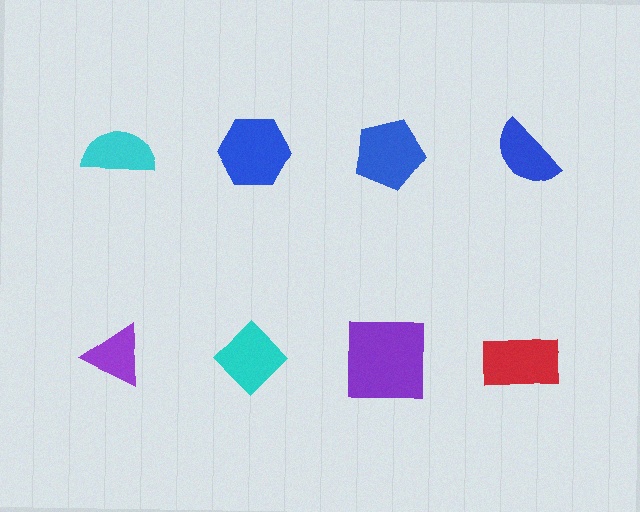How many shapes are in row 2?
4 shapes.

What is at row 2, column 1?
A purple triangle.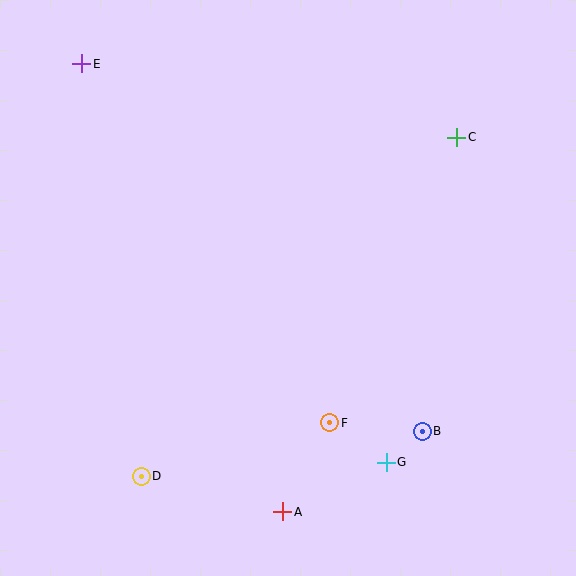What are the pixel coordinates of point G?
Point G is at (386, 462).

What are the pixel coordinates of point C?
Point C is at (457, 137).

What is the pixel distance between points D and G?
The distance between D and G is 245 pixels.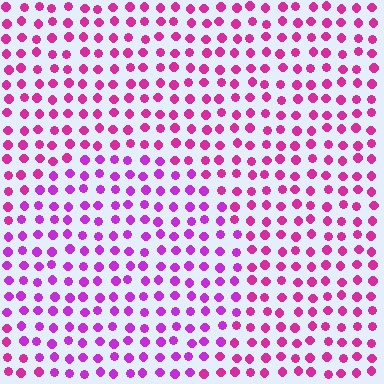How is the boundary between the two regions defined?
The boundary is defined purely by a slight shift in hue (about 26 degrees). Spacing, size, and orientation are identical on both sides.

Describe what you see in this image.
The image is filled with small magenta elements in a uniform arrangement. A circle-shaped region is visible where the elements are tinted to a slightly different hue, forming a subtle color boundary.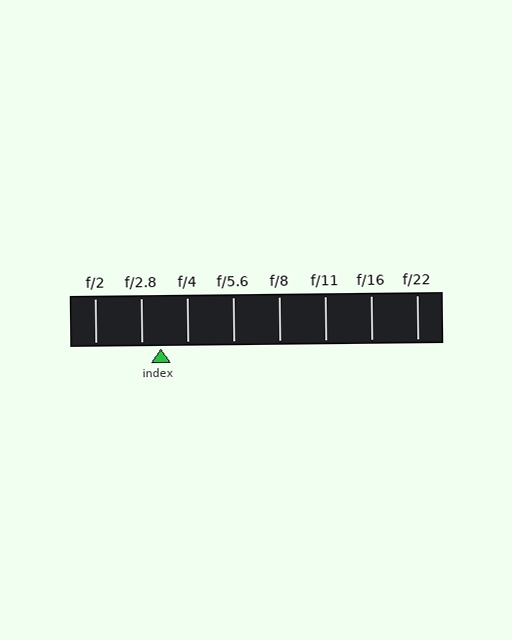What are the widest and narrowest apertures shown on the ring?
The widest aperture shown is f/2 and the narrowest is f/22.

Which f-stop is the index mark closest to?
The index mark is closest to f/2.8.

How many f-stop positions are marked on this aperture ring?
There are 8 f-stop positions marked.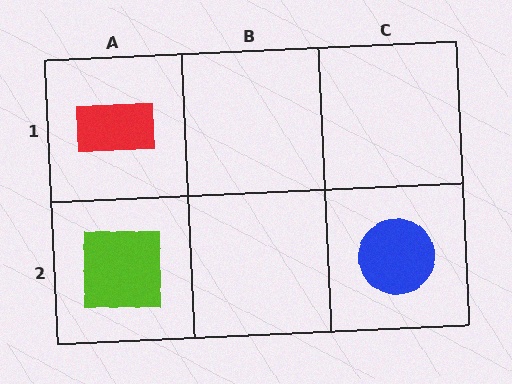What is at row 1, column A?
A red rectangle.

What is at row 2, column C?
A blue circle.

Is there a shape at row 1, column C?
No, that cell is empty.